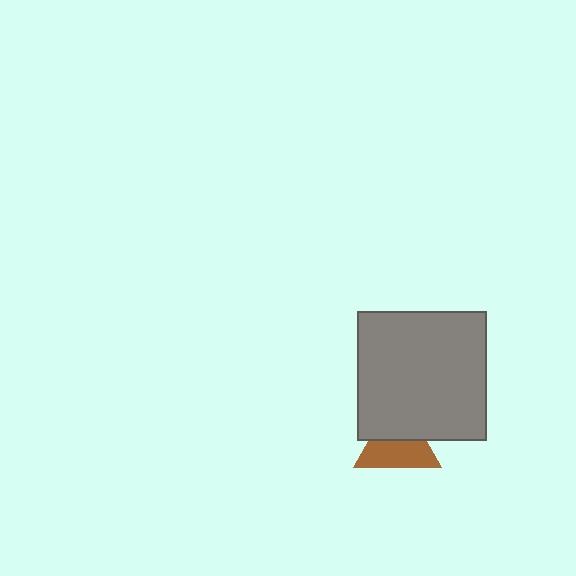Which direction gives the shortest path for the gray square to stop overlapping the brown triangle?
Moving up gives the shortest separation.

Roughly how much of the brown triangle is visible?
About half of it is visible (roughly 56%).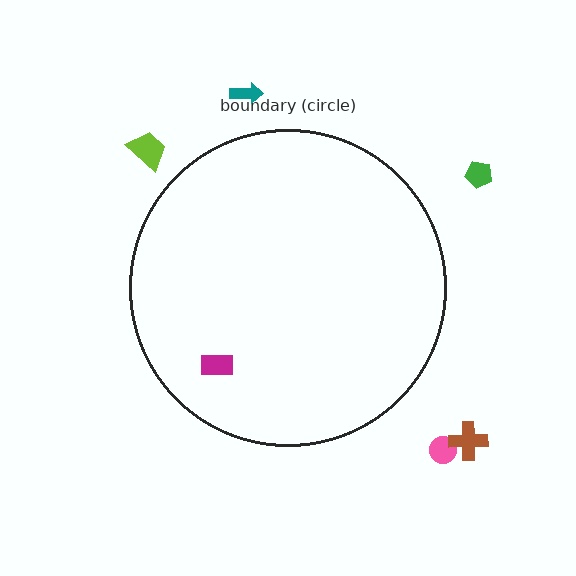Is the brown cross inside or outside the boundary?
Outside.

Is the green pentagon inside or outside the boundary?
Outside.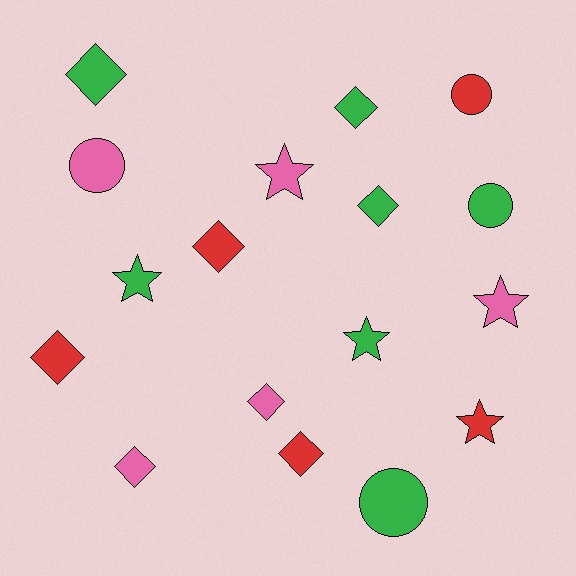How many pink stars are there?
There are 2 pink stars.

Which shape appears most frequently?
Diamond, with 8 objects.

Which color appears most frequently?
Green, with 7 objects.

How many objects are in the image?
There are 17 objects.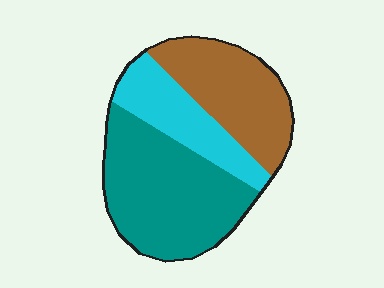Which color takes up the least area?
Cyan, at roughly 20%.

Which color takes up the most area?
Teal, at roughly 45%.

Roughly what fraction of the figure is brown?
Brown covers around 30% of the figure.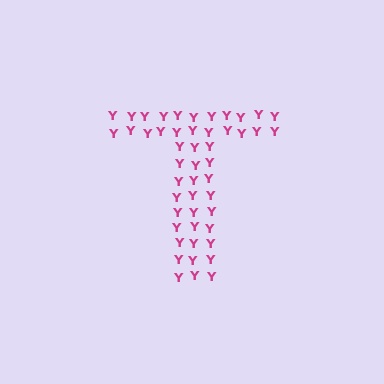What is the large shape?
The large shape is the letter T.